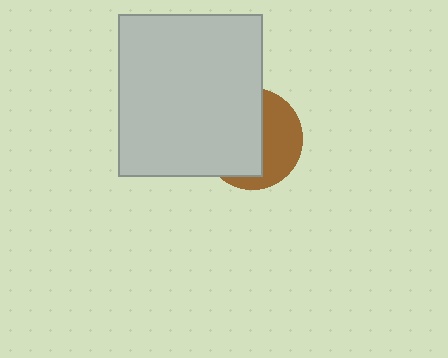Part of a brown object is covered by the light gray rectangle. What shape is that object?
It is a circle.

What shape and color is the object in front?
The object in front is a light gray rectangle.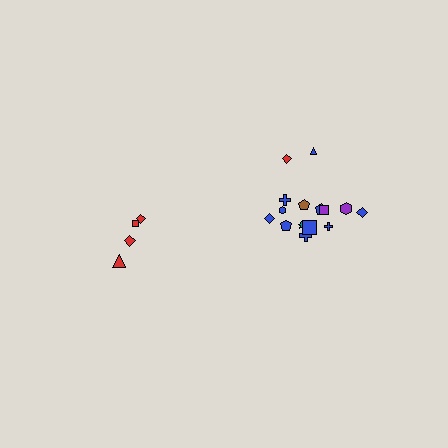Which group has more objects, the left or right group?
The right group.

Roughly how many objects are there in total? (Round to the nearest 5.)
Roughly 20 objects in total.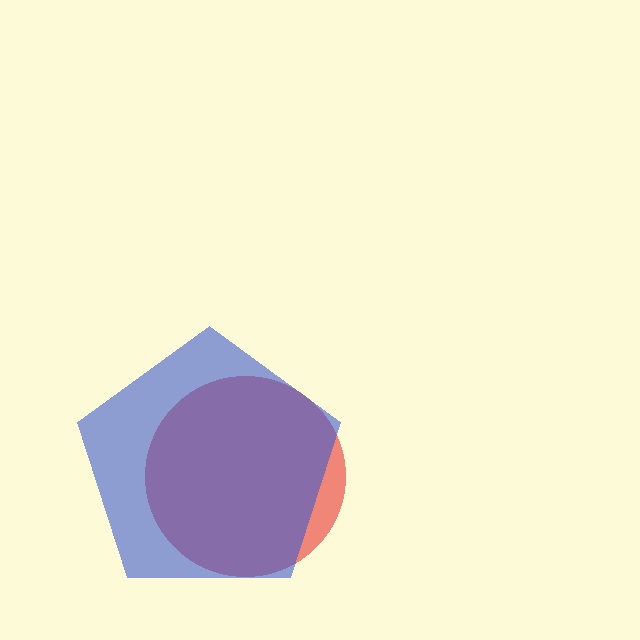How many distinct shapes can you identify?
There are 2 distinct shapes: a red circle, a blue pentagon.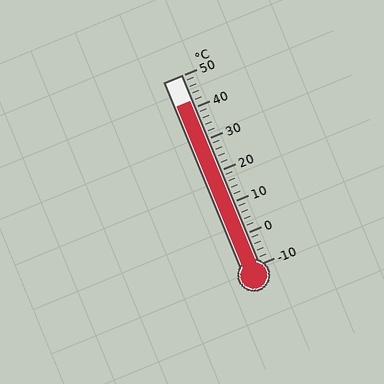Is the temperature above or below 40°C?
The temperature is above 40°C.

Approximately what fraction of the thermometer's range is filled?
The thermometer is filled to approximately 85% of its range.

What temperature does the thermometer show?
The thermometer shows approximately 42°C.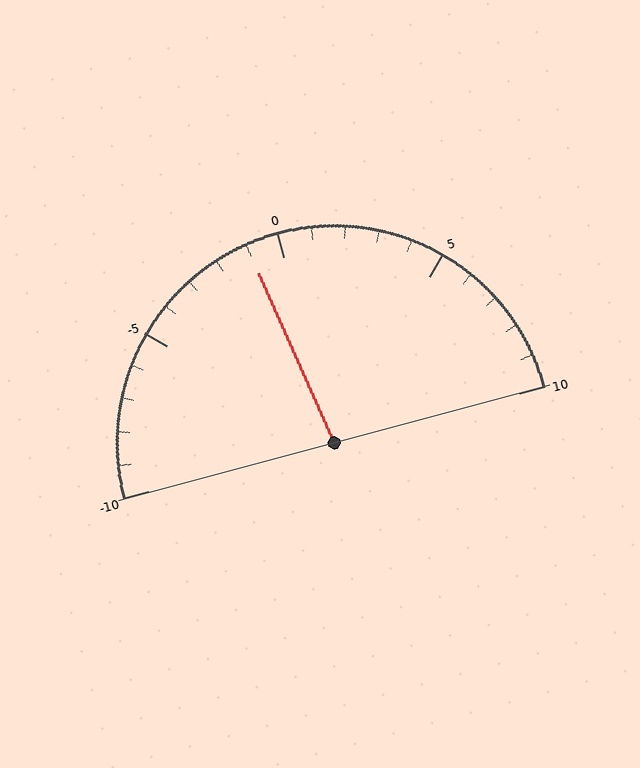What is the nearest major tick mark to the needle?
The nearest major tick mark is 0.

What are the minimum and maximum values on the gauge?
The gauge ranges from -10 to 10.